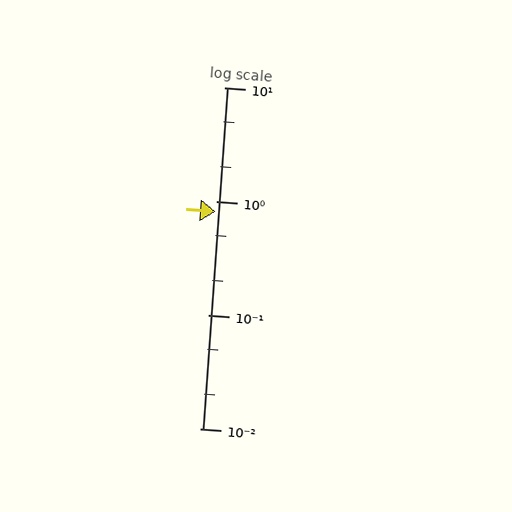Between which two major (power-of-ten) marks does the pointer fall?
The pointer is between 0.1 and 1.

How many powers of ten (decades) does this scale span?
The scale spans 3 decades, from 0.01 to 10.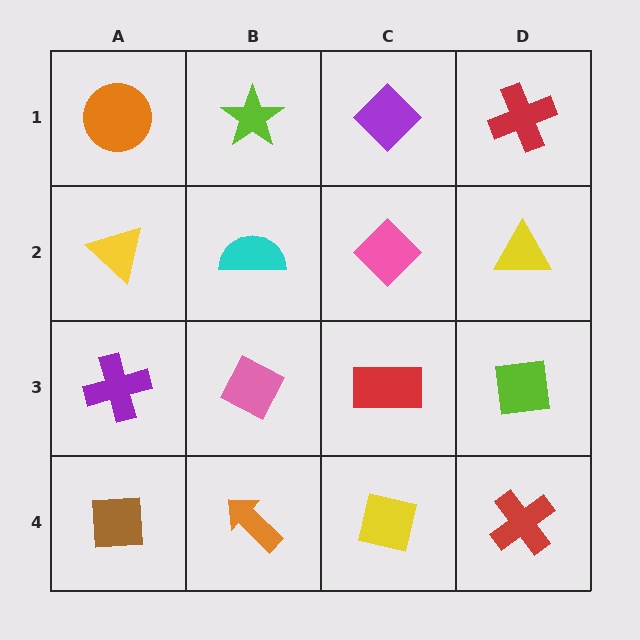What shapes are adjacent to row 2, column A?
An orange circle (row 1, column A), a purple cross (row 3, column A), a cyan semicircle (row 2, column B).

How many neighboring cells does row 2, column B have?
4.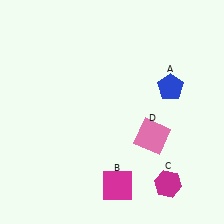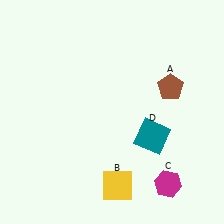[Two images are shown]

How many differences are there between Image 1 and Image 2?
There are 3 differences between the two images.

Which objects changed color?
A changed from blue to brown. B changed from magenta to yellow. D changed from pink to teal.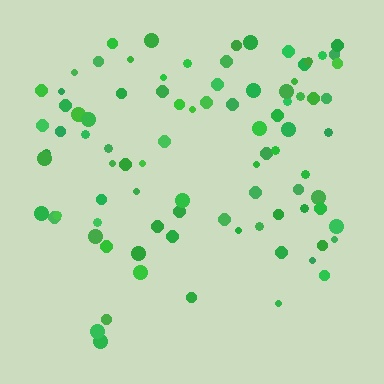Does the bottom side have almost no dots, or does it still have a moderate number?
Still a moderate number, just noticeably fewer than the top.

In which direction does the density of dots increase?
From bottom to top, with the top side densest.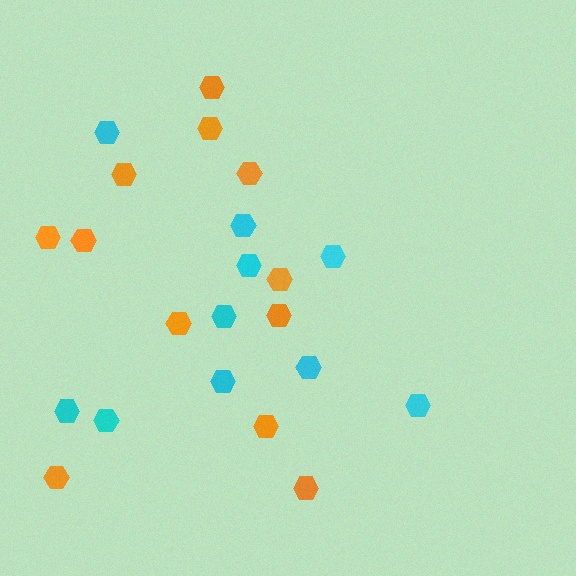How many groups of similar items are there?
There are 2 groups: one group of cyan hexagons (10) and one group of orange hexagons (12).